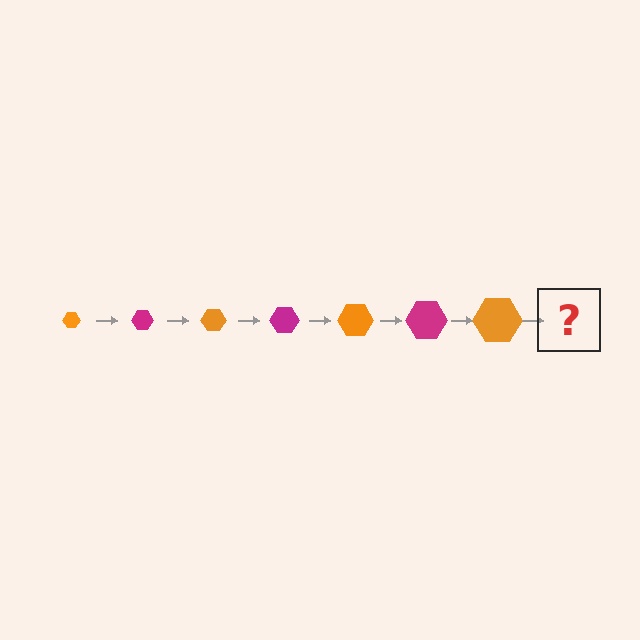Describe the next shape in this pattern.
It should be a magenta hexagon, larger than the previous one.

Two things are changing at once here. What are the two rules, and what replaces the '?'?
The two rules are that the hexagon grows larger each step and the color cycles through orange and magenta. The '?' should be a magenta hexagon, larger than the previous one.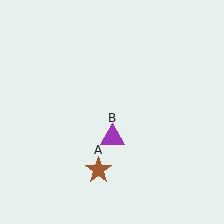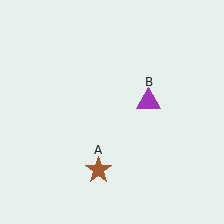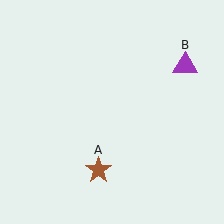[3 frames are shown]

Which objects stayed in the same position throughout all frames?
Brown star (object A) remained stationary.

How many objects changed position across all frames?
1 object changed position: purple triangle (object B).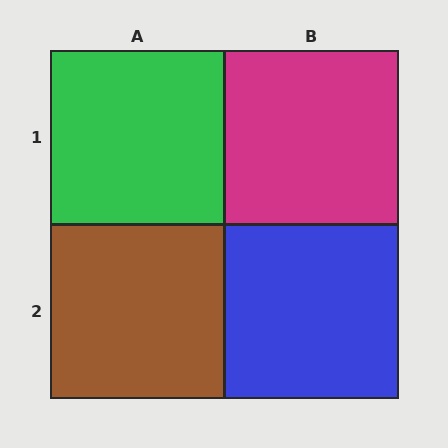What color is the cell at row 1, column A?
Green.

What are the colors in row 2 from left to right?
Brown, blue.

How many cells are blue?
1 cell is blue.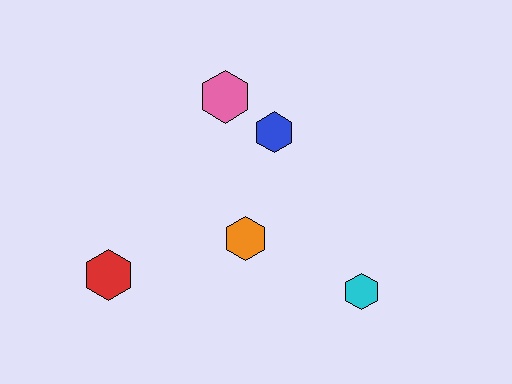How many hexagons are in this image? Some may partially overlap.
There are 5 hexagons.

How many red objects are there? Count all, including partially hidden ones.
There is 1 red object.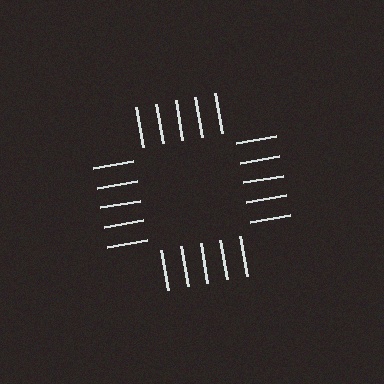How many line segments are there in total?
20 — 5 along each of the 4 edges.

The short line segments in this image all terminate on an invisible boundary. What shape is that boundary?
An illusory square — the line segments terminate on its edges but no continuous stroke is drawn.